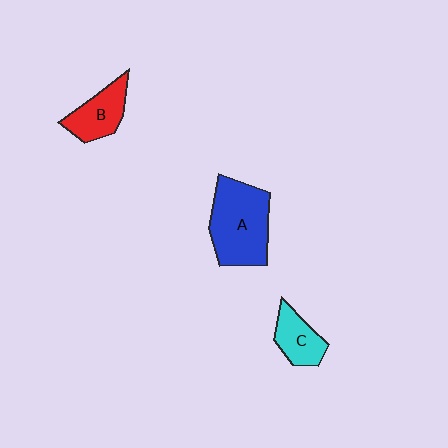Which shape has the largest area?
Shape A (blue).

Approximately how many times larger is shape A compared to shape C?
Approximately 2.1 times.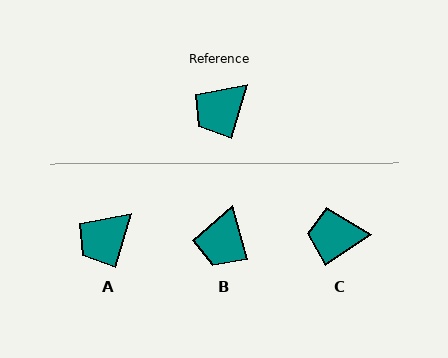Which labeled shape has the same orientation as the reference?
A.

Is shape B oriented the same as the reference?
No, it is off by about 31 degrees.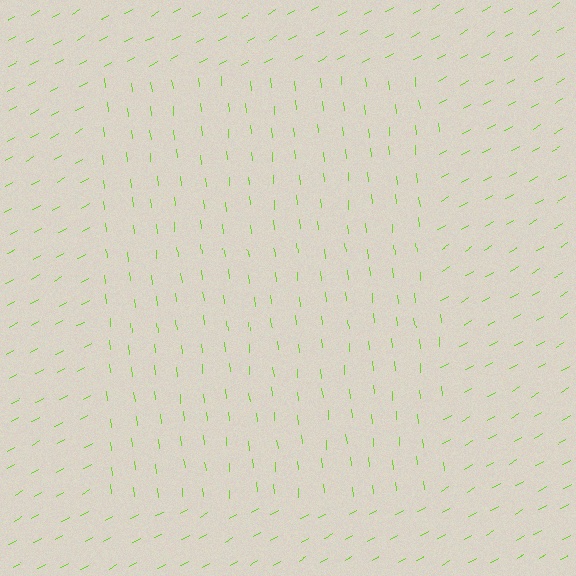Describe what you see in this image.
The image is filled with small lime line segments. A rectangle region in the image has lines oriented differently from the surrounding lines, creating a visible texture boundary.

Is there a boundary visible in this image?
Yes, there is a texture boundary formed by a change in line orientation.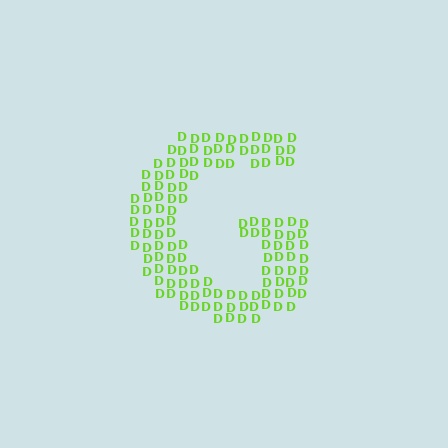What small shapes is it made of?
It is made of small letter D's.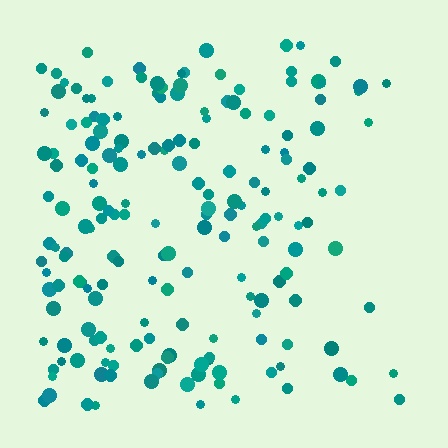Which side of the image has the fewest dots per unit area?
The right.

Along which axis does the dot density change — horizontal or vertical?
Horizontal.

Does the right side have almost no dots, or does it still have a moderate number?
Still a moderate number, just noticeably fewer than the left.